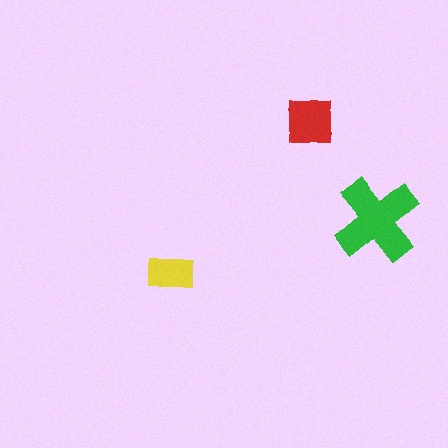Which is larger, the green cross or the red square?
The green cross.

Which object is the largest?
The green cross.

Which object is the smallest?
The yellow rectangle.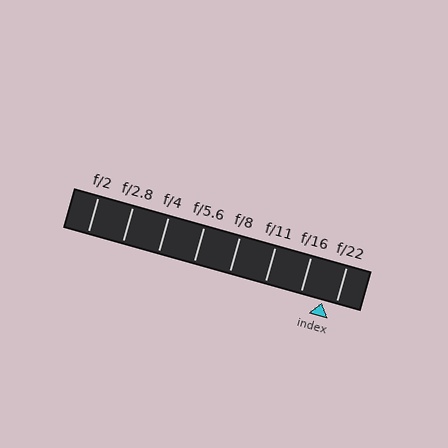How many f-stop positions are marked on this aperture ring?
There are 8 f-stop positions marked.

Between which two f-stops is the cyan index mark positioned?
The index mark is between f/16 and f/22.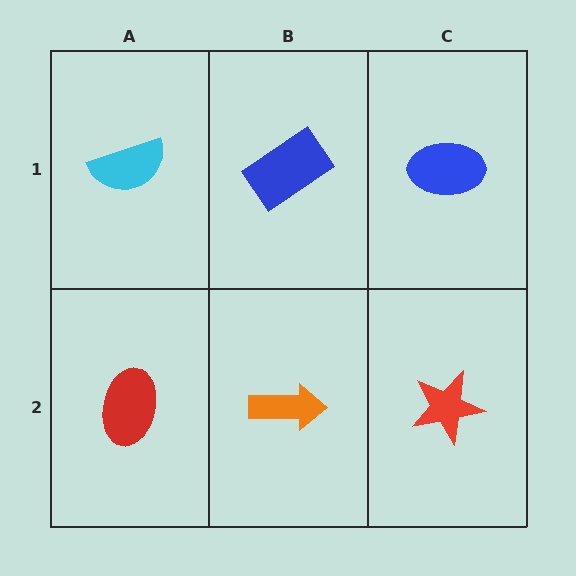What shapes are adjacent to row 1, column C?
A red star (row 2, column C), a blue rectangle (row 1, column B).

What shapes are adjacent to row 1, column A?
A red ellipse (row 2, column A), a blue rectangle (row 1, column B).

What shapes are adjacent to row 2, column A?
A cyan semicircle (row 1, column A), an orange arrow (row 2, column B).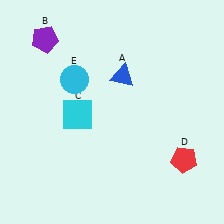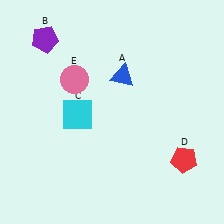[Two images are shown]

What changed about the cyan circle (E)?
In Image 1, E is cyan. In Image 2, it changed to pink.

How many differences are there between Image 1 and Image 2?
There is 1 difference between the two images.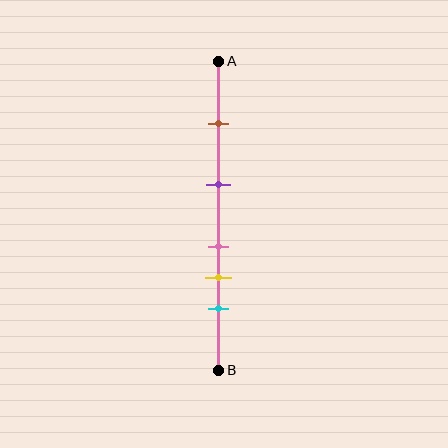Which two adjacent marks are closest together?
The pink and yellow marks are the closest adjacent pair.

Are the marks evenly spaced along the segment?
No, the marks are not evenly spaced.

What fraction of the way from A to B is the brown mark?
The brown mark is approximately 20% (0.2) of the way from A to B.